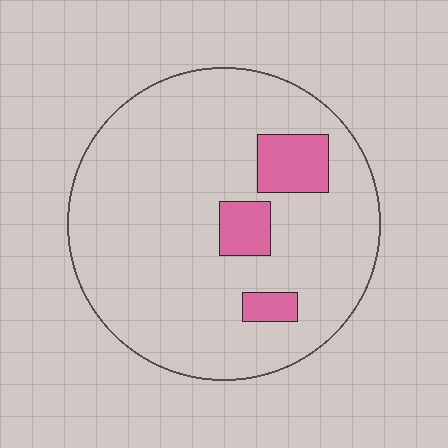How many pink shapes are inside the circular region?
3.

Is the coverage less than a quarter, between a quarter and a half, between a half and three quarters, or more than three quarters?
Less than a quarter.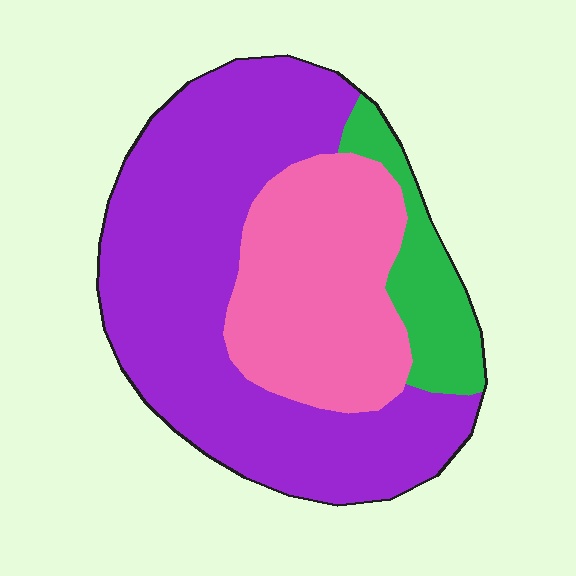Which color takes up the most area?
Purple, at roughly 60%.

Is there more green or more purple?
Purple.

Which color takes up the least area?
Green, at roughly 10%.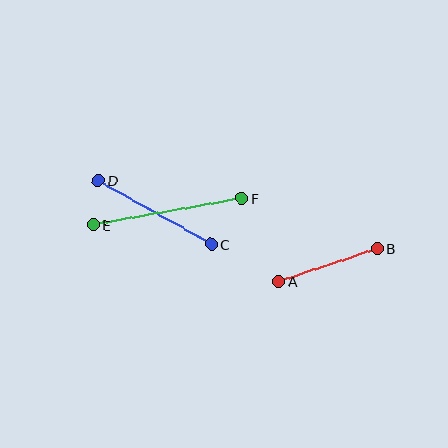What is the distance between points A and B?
The distance is approximately 104 pixels.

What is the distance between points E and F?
The distance is approximately 151 pixels.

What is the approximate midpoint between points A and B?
The midpoint is at approximately (328, 265) pixels.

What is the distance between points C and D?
The distance is approximately 130 pixels.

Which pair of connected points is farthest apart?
Points E and F are farthest apart.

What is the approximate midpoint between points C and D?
The midpoint is at approximately (155, 212) pixels.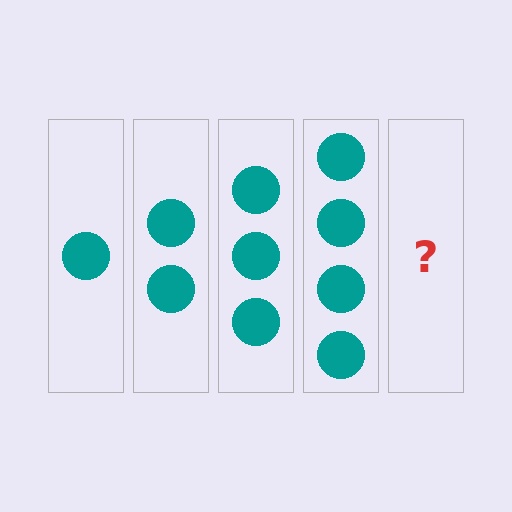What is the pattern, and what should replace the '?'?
The pattern is that each step adds one more circle. The '?' should be 5 circles.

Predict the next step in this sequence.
The next step is 5 circles.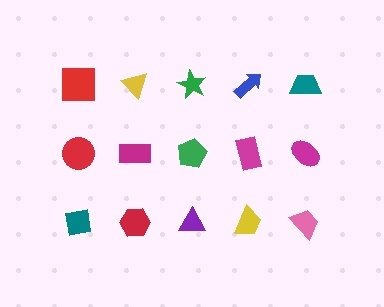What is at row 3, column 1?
A teal square.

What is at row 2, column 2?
A magenta rectangle.